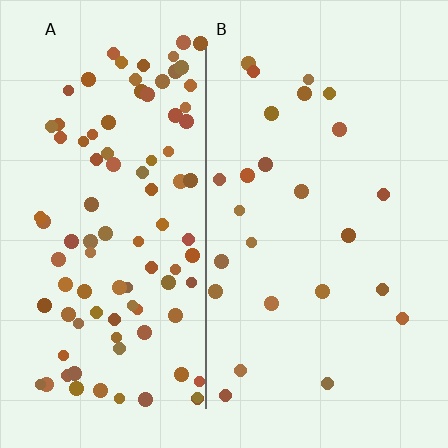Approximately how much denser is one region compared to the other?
Approximately 3.9× — region A over region B.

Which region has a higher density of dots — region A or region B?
A (the left).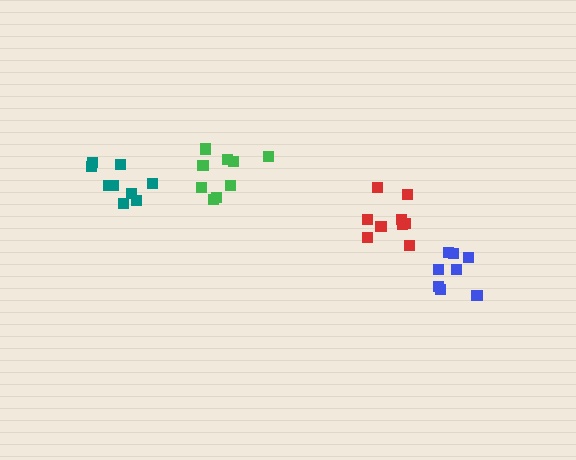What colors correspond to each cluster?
The clusters are colored: teal, red, blue, green.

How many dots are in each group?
Group 1: 9 dots, Group 2: 9 dots, Group 3: 8 dots, Group 4: 9 dots (35 total).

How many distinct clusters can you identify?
There are 4 distinct clusters.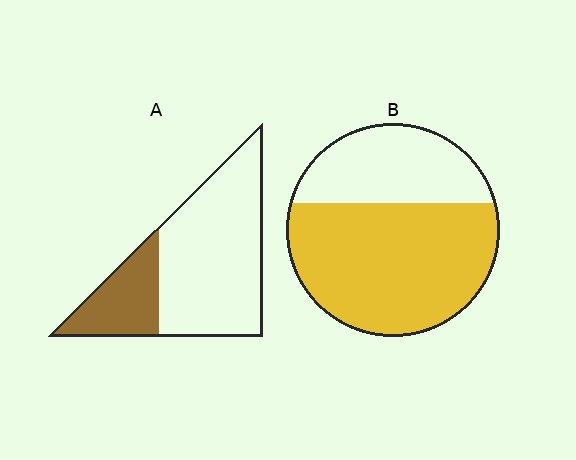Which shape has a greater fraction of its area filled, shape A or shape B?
Shape B.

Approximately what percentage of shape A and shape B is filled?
A is approximately 25% and B is approximately 65%.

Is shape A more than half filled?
No.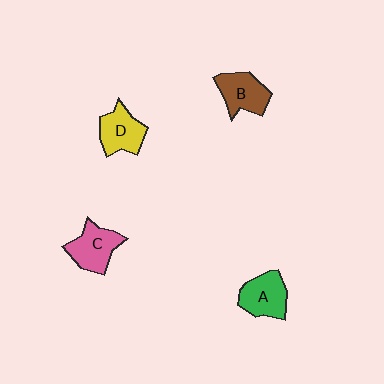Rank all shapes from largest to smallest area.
From largest to smallest: C (pink), A (green), B (brown), D (yellow).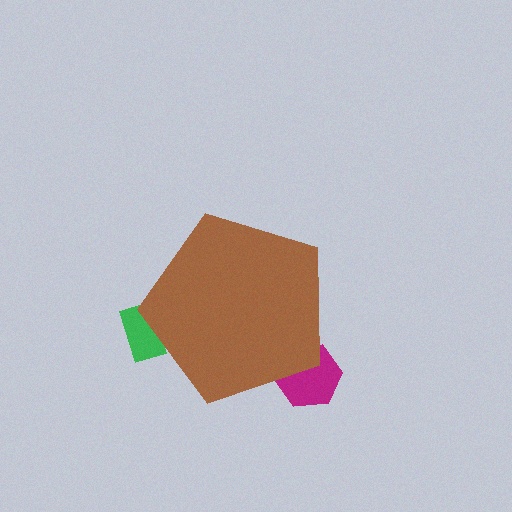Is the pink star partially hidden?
Yes, the pink star is partially hidden behind the brown pentagon.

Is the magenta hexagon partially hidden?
Yes, the magenta hexagon is partially hidden behind the brown pentagon.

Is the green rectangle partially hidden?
Yes, the green rectangle is partially hidden behind the brown pentagon.